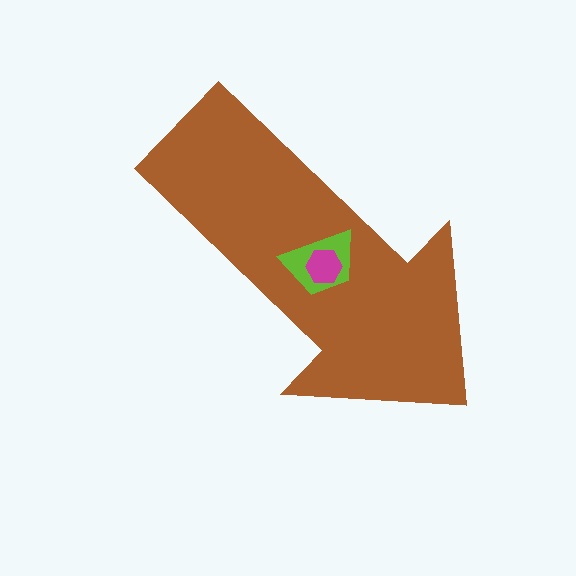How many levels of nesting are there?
3.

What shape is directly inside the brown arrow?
The lime trapezoid.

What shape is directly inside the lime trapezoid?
The magenta hexagon.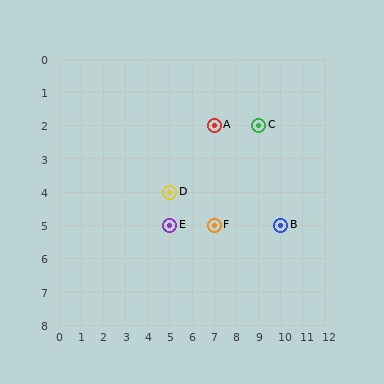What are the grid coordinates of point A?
Point A is at grid coordinates (7, 2).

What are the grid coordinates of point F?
Point F is at grid coordinates (7, 5).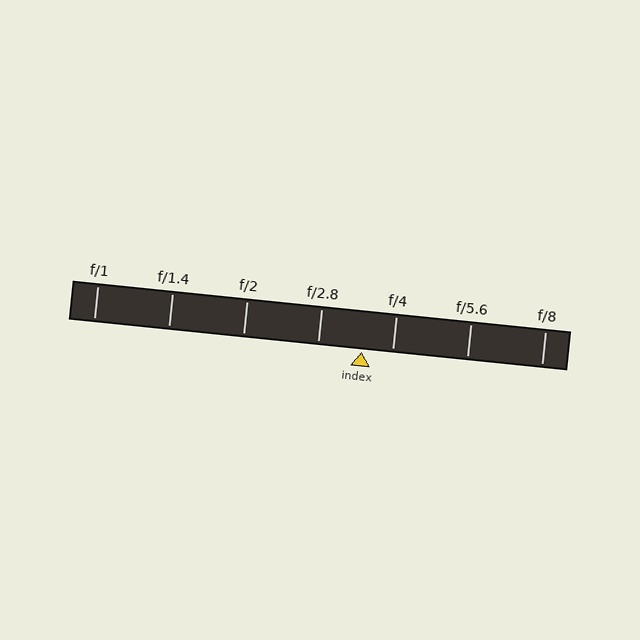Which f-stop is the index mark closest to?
The index mark is closest to f/4.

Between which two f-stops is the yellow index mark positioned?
The index mark is between f/2.8 and f/4.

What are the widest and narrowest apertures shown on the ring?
The widest aperture shown is f/1 and the narrowest is f/8.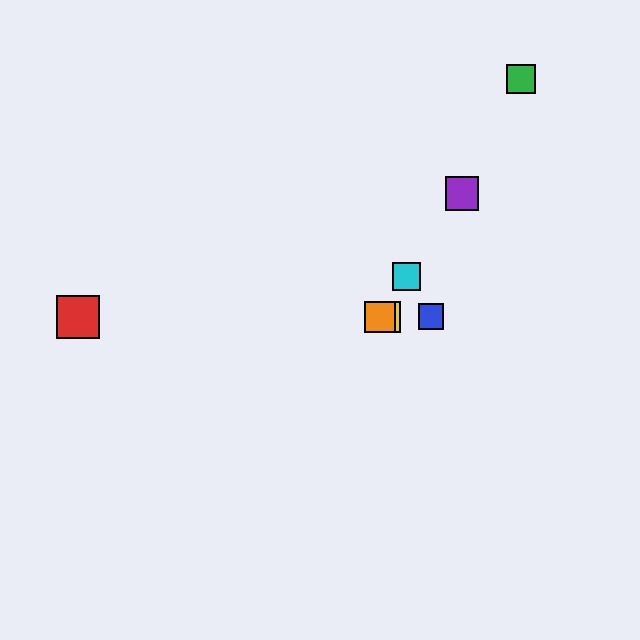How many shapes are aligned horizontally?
4 shapes (the red square, the blue square, the yellow square, the orange square) are aligned horizontally.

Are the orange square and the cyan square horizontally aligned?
No, the orange square is at y≈317 and the cyan square is at y≈276.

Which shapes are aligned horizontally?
The red square, the blue square, the yellow square, the orange square are aligned horizontally.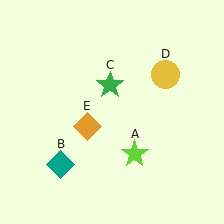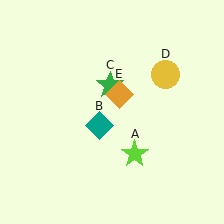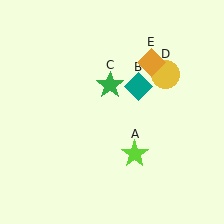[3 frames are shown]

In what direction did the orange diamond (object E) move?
The orange diamond (object E) moved up and to the right.